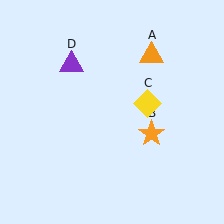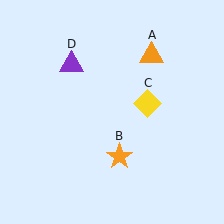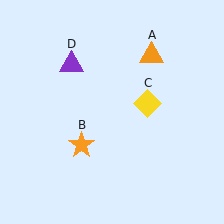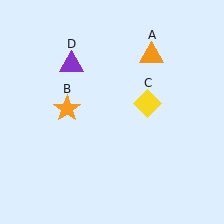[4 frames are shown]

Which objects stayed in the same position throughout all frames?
Orange triangle (object A) and yellow diamond (object C) and purple triangle (object D) remained stationary.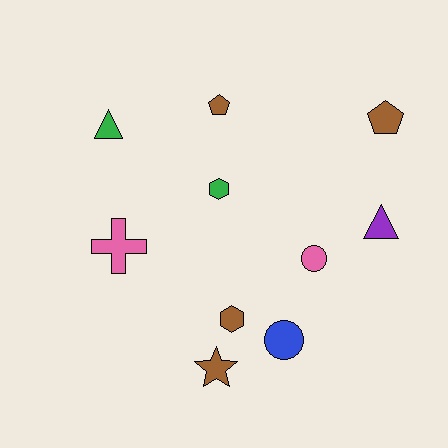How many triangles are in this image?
There are 2 triangles.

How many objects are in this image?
There are 10 objects.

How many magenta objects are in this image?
There are no magenta objects.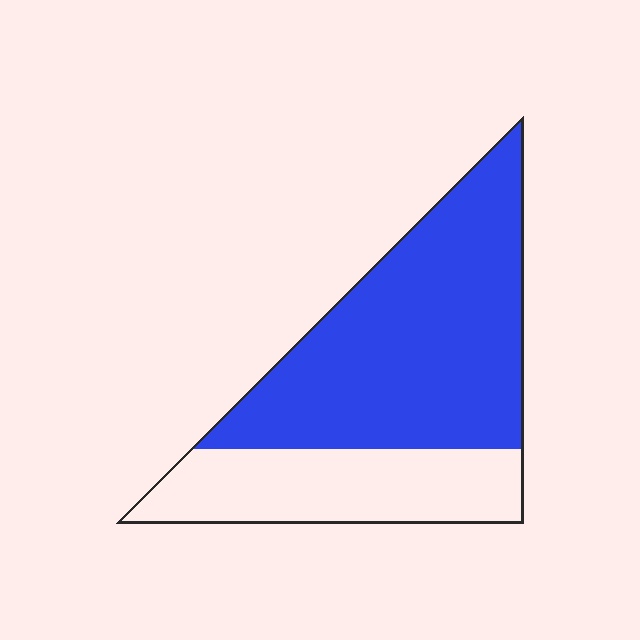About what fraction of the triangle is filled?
About two thirds (2/3).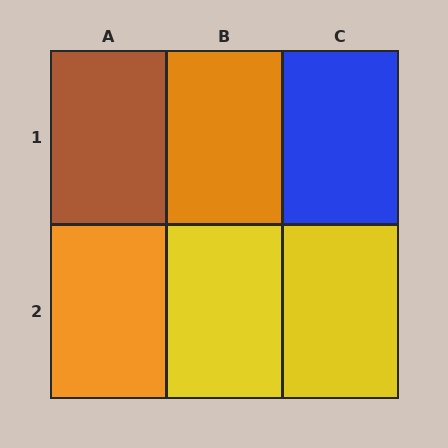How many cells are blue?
1 cell is blue.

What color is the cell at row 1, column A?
Brown.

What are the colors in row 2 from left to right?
Orange, yellow, yellow.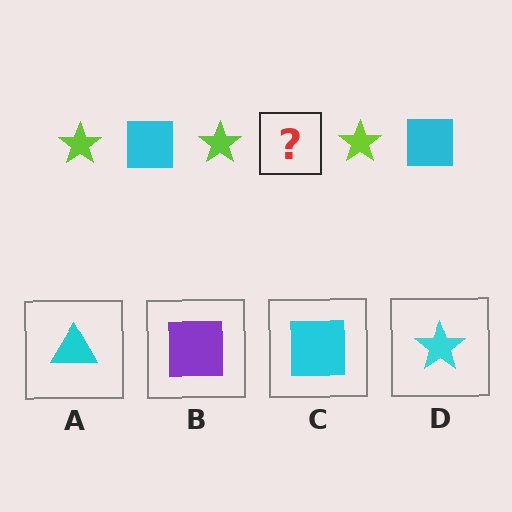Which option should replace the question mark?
Option C.